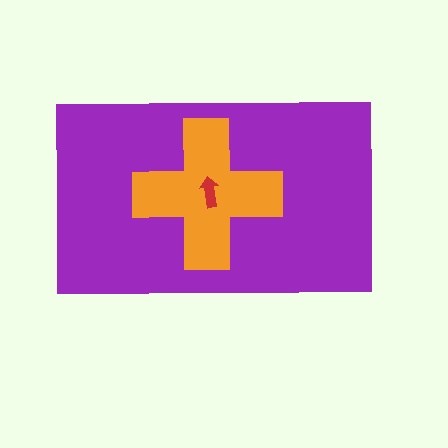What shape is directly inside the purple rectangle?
The orange cross.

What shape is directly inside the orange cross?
The red arrow.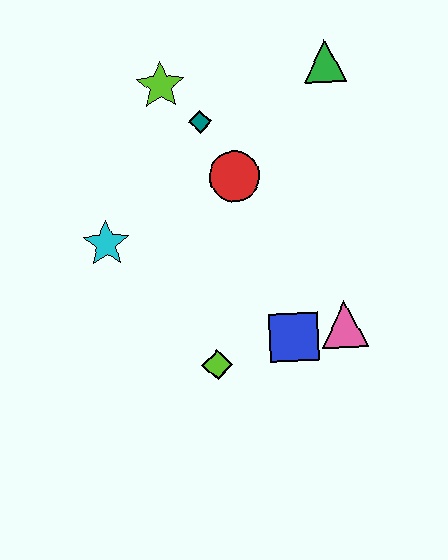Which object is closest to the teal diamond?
The lime star is closest to the teal diamond.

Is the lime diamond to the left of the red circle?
Yes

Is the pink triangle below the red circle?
Yes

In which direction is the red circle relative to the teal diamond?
The red circle is below the teal diamond.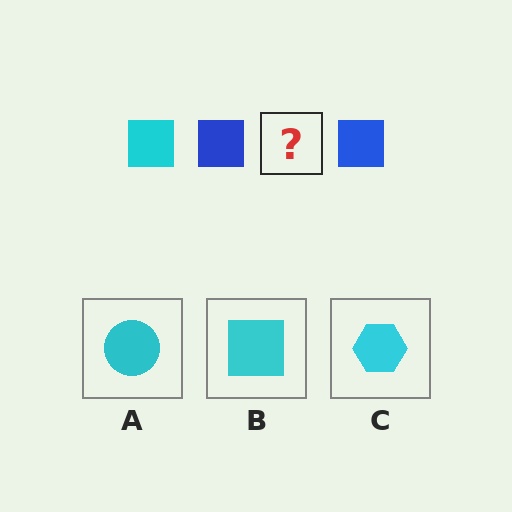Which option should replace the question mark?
Option B.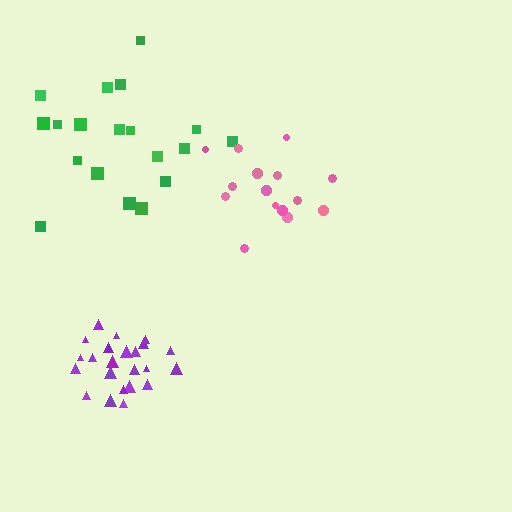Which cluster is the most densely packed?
Purple.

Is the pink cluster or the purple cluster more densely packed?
Purple.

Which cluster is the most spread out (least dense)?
Green.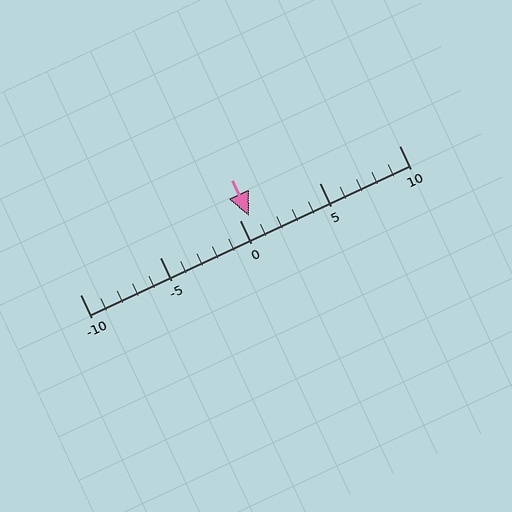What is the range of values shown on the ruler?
The ruler shows values from -10 to 10.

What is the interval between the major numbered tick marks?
The major tick marks are spaced 5 units apart.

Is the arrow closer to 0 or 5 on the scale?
The arrow is closer to 0.